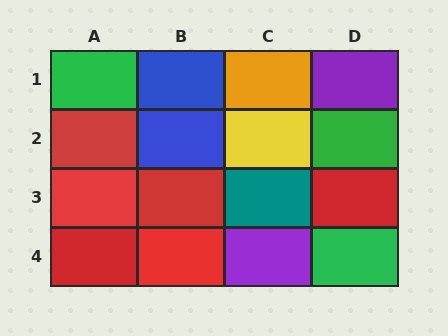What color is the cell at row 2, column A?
Red.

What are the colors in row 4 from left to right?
Red, red, purple, green.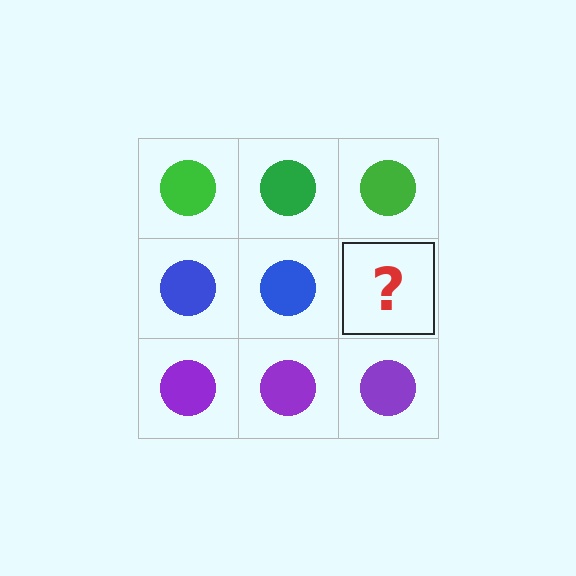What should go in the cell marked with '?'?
The missing cell should contain a blue circle.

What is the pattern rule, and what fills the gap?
The rule is that each row has a consistent color. The gap should be filled with a blue circle.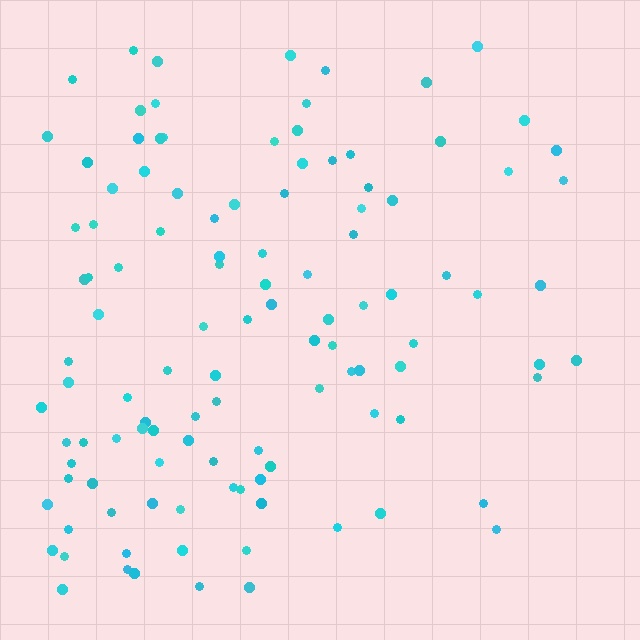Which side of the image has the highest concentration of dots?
The left.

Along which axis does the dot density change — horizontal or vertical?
Horizontal.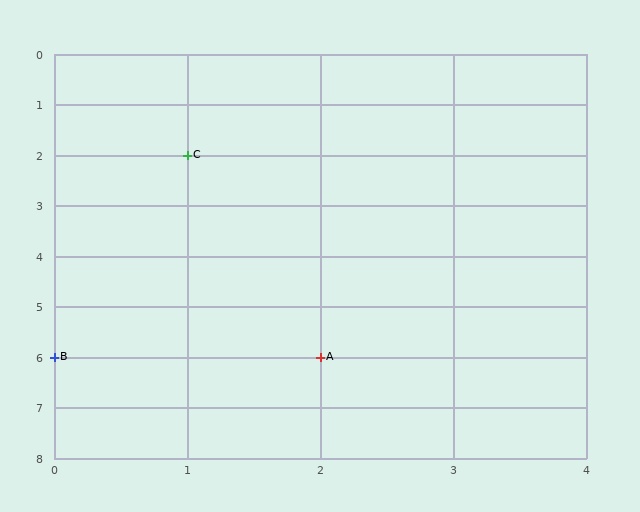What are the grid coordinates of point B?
Point B is at grid coordinates (0, 6).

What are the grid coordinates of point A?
Point A is at grid coordinates (2, 6).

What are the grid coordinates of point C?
Point C is at grid coordinates (1, 2).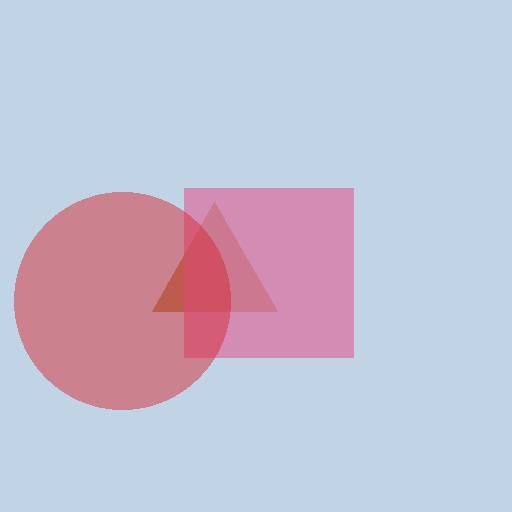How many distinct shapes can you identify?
There are 3 distinct shapes: a brown triangle, a pink square, a red circle.